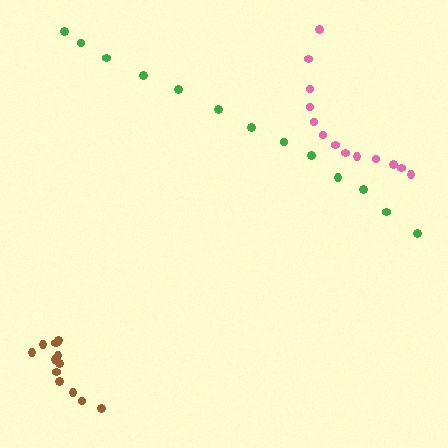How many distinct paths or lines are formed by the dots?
There are 3 distinct paths.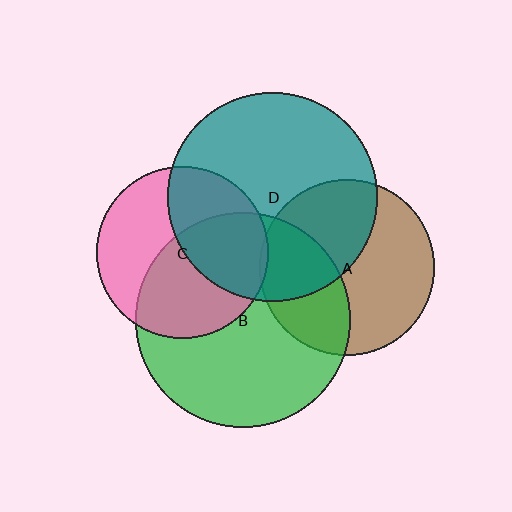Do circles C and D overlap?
Yes.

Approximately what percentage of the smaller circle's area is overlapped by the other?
Approximately 40%.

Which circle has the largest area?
Circle B (green).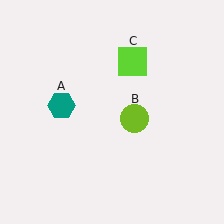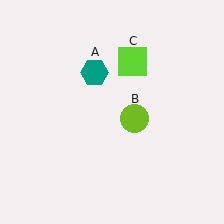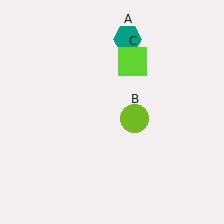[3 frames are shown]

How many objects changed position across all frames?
1 object changed position: teal hexagon (object A).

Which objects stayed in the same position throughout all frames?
Lime circle (object B) and lime square (object C) remained stationary.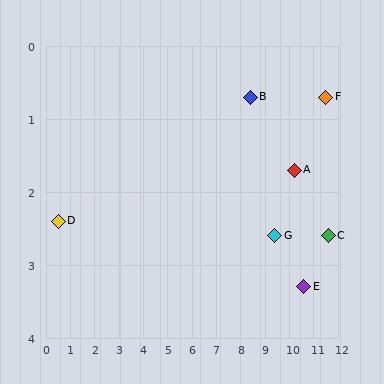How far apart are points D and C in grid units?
Points D and C are about 11.1 grid units apart.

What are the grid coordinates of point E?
Point E is at approximately (10.6, 3.3).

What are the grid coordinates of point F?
Point F is at approximately (11.5, 0.7).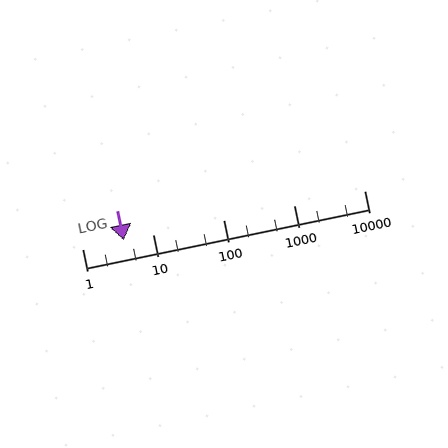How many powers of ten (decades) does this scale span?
The scale spans 4 decades, from 1 to 10000.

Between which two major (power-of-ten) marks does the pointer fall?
The pointer is between 1 and 10.